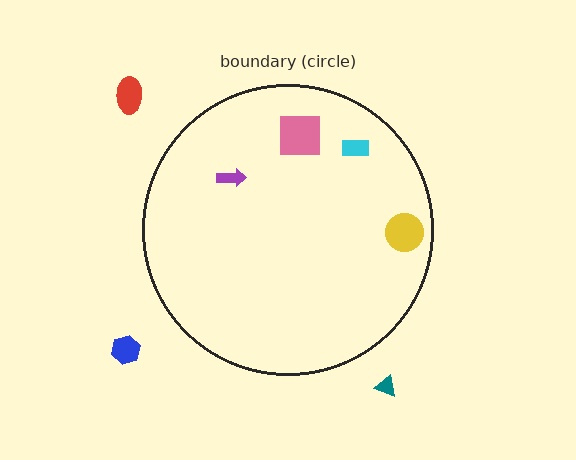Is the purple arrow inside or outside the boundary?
Inside.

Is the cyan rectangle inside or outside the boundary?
Inside.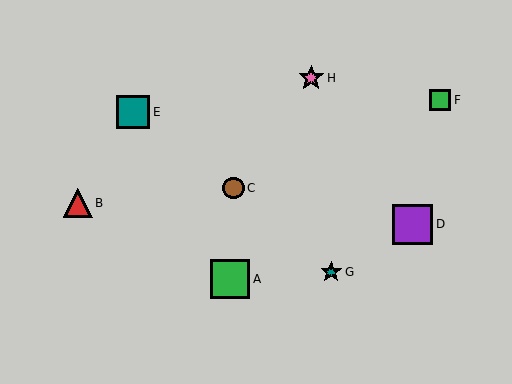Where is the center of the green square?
The center of the green square is at (440, 100).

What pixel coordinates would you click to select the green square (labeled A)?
Click at (230, 279) to select the green square A.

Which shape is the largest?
The purple square (labeled D) is the largest.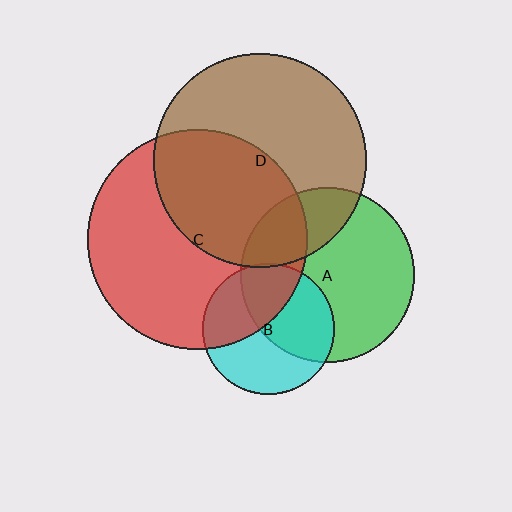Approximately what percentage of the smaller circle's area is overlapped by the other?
Approximately 45%.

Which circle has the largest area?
Circle C (red).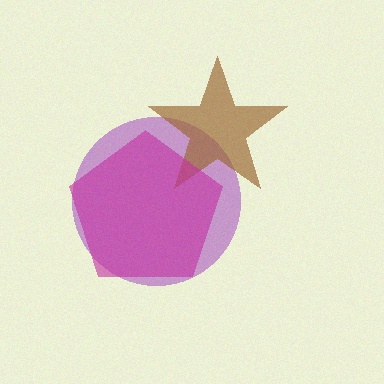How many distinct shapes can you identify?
There are 3 distinct shapes: a purple circle, a brown star, a magenta pentagon.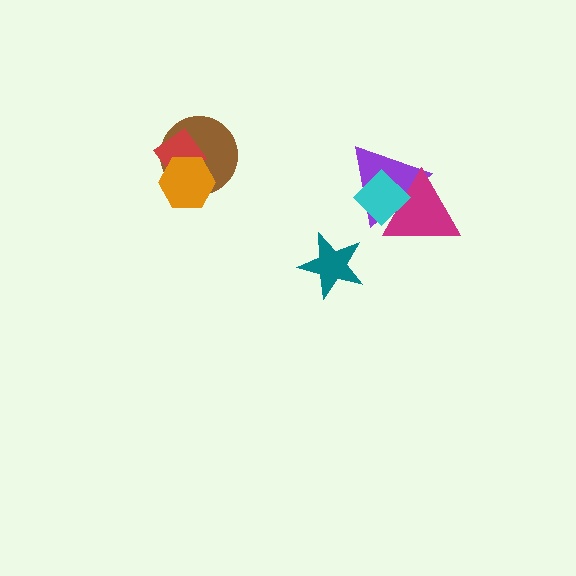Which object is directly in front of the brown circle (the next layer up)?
The red diamond is directly in front of the brown circle.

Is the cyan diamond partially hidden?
No, no other shape covers it.